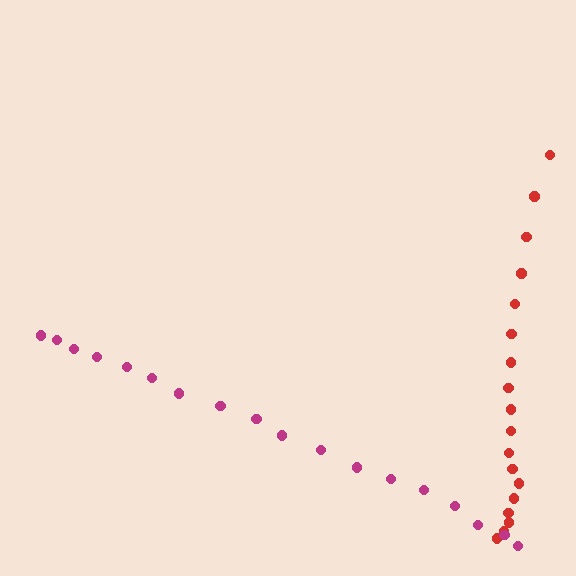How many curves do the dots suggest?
There are 2 distinct paths.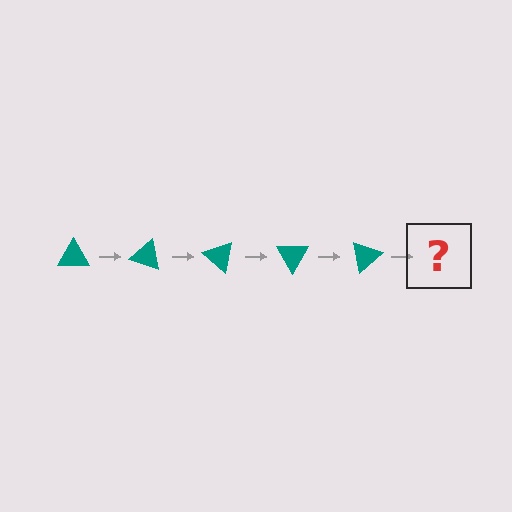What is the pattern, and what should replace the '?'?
The pattern is that the triangle rotates 20 degrees each step. The '?' should be a teal triangle rotated 100 degrees.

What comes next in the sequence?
The next element should be a teal triangle rotated 100 degrees.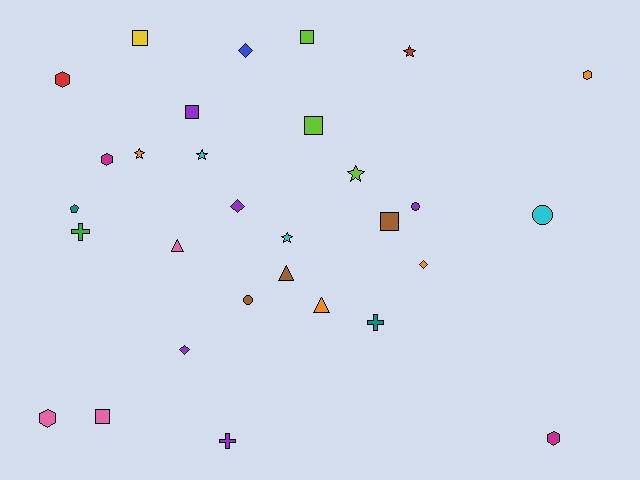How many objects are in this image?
There are 30 objects.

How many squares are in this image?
There are 6 squares.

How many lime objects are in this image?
There are 3 lime objects.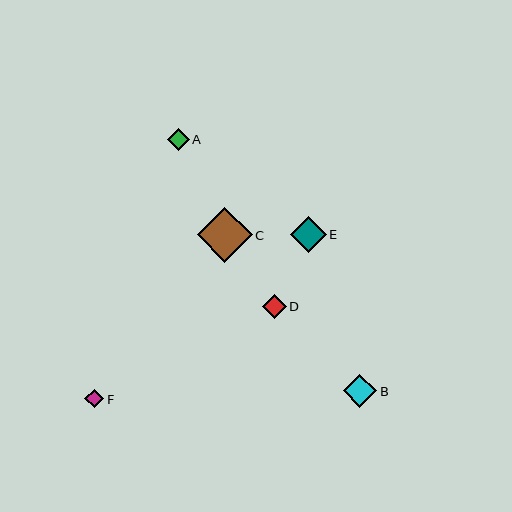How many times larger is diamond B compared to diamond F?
Diamond B is approximately 1.8 times the size of diamond F.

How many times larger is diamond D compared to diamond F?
Diamond D is approximately 1.3 times the size of diamond F.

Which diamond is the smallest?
Diamond F is the smallest with a size of approximately 19 pixels.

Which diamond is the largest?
Diamond C is the largest with a size of approximately 55 pixels.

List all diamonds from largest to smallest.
From largest to smallest: C, E, B, D, A, F.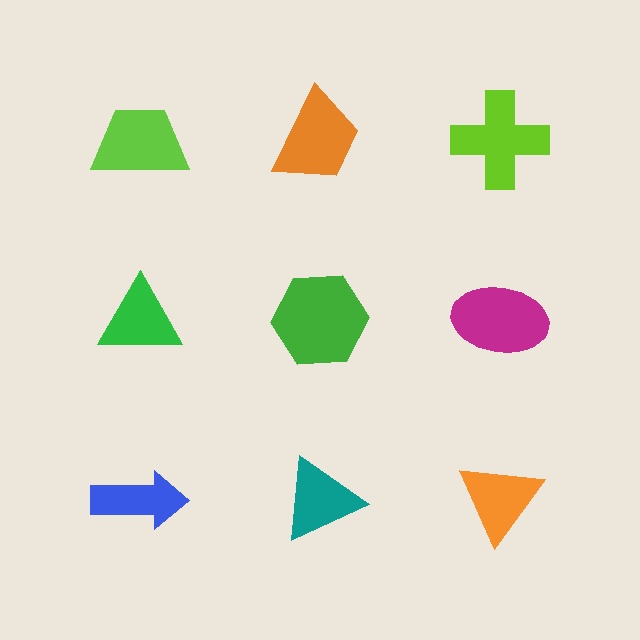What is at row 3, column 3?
An orange triangle.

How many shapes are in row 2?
3 shapes.